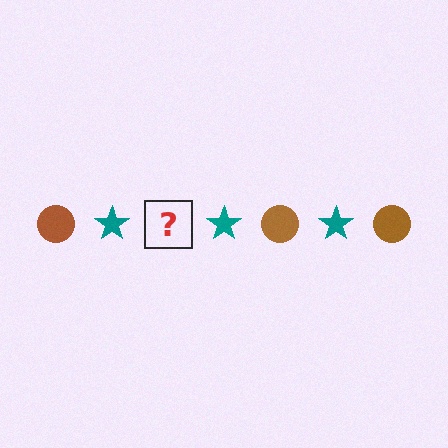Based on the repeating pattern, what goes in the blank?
The blank should be a brown circle.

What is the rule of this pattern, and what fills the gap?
The rule is that the pattern alternates between brown circle and teal star. The gap should be filled with a brown circle.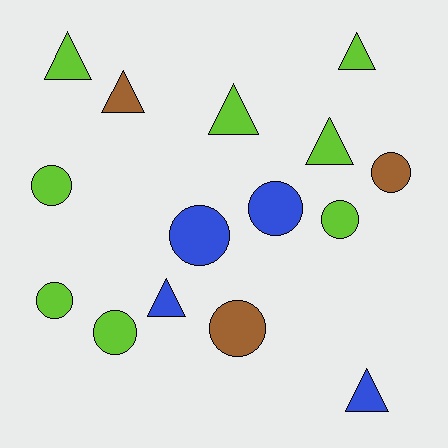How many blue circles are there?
There are 2 blue circles.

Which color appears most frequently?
Lime, with 8 objects.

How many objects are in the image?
There are 15 objects.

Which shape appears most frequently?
Circle, with 8 objects.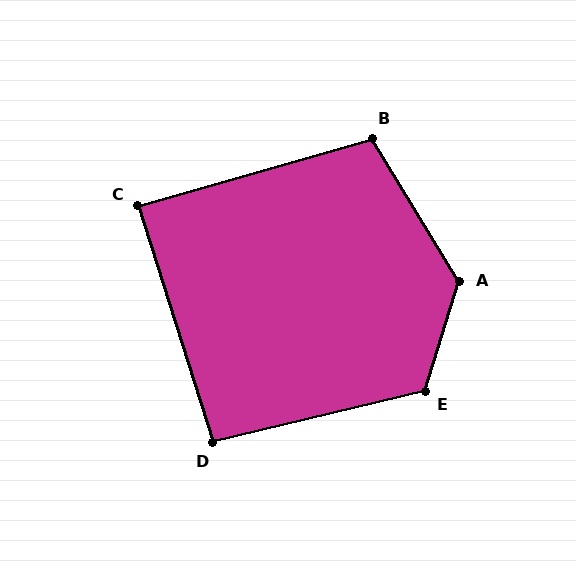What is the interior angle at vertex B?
Approximately 105 degrees (obtuse).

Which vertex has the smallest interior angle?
C, at approximately 88 degrees.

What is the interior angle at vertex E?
Approximately 121 degrees (obtuse).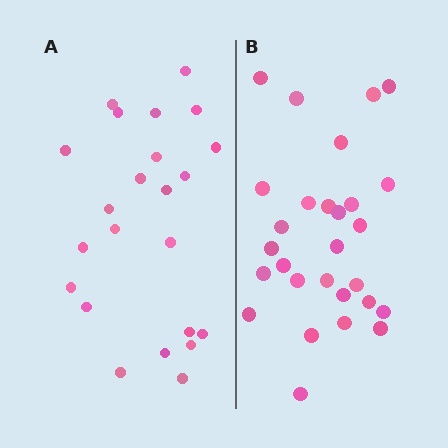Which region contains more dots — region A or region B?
Region B (the right region) has more dots.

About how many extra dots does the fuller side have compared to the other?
Region B has about 5 more dots than region A.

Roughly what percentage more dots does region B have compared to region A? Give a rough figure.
About 20% more.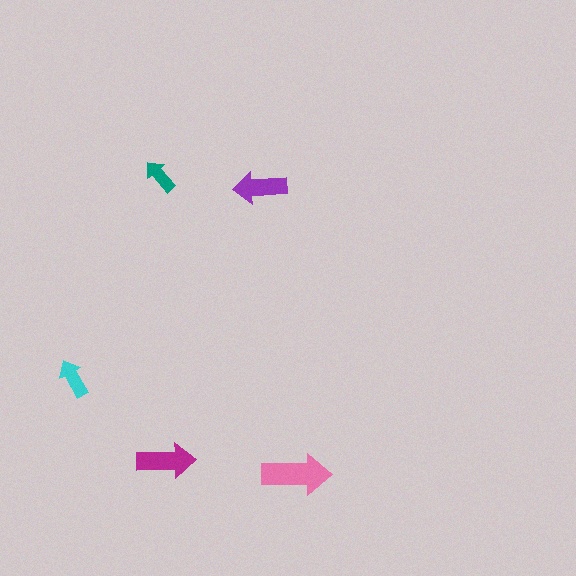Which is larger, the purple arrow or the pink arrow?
The pink one.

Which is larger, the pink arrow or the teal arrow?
The pink one.